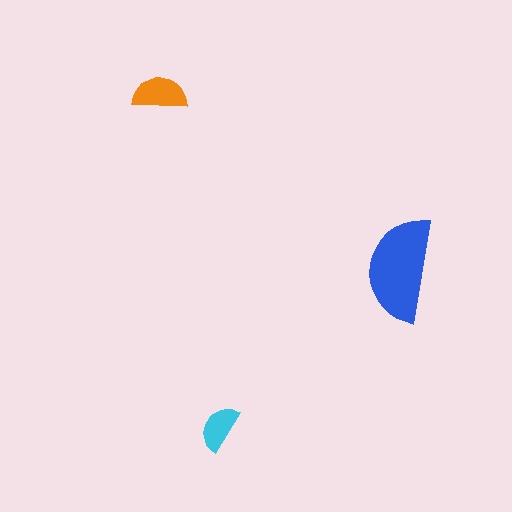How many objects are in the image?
There are 3 objects in the image.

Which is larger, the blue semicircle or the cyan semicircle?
The blue one.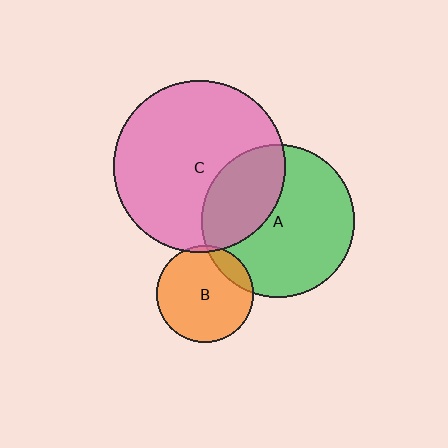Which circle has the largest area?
Circle C (pink).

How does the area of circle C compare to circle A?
Approximately 1.3 times.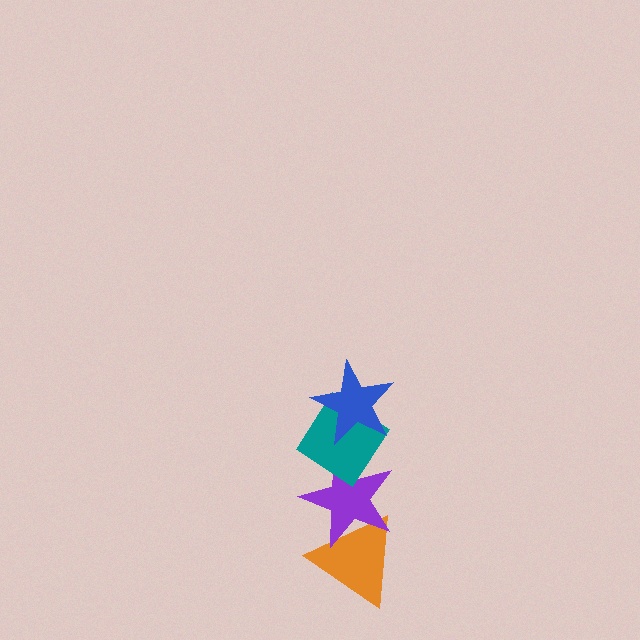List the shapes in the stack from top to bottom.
From top to bottom: the blue star, the teal diamond, the purple star, the orange triangle.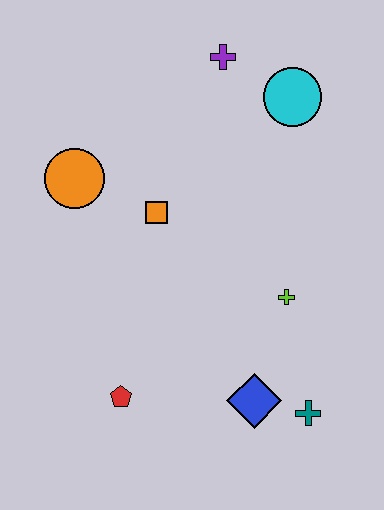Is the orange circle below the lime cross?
No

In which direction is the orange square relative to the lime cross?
The orange square is to the left of the lime cross.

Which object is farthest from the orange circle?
The teal cross is farthest from the orange circle.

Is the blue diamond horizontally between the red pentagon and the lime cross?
Yes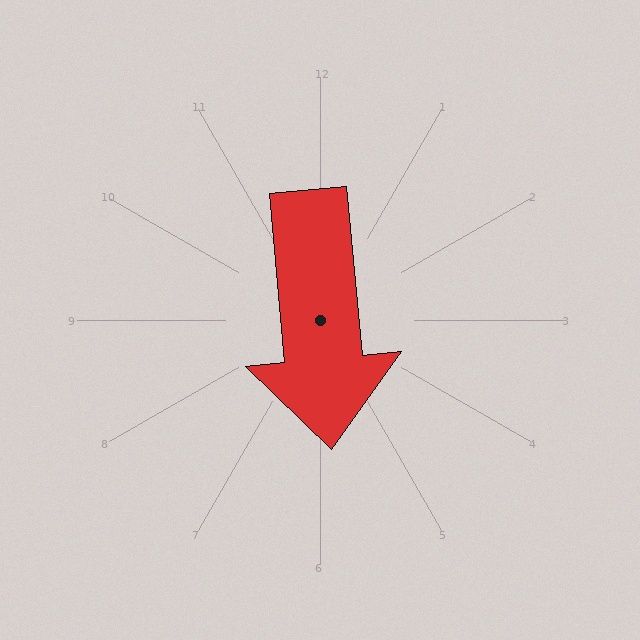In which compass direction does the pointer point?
South.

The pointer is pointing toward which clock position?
Roughly 6 o'clock.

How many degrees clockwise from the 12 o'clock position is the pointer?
Approximately 175 degrees.